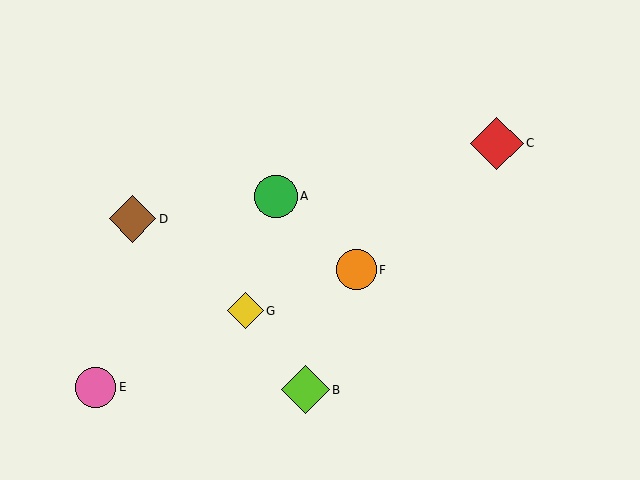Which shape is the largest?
The red diamond (labeled C) is the largest.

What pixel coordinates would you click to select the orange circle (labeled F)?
Click at (356, 270) to select the orange circle F.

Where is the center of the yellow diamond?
The center of the yellow diamond is at (245, 311).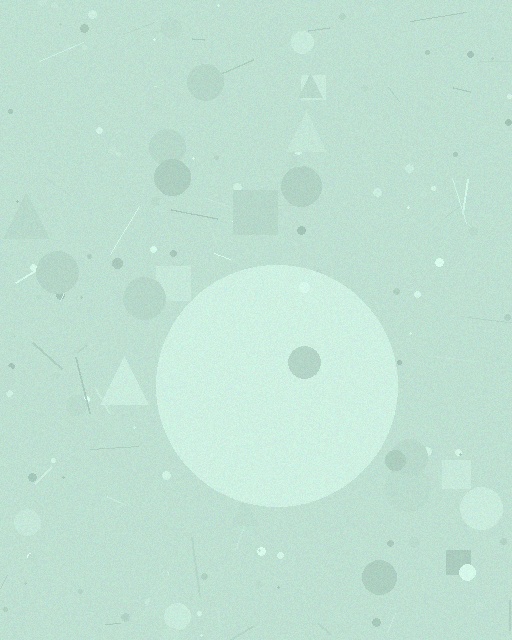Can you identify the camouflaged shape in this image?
The camouflaged shape is a circle.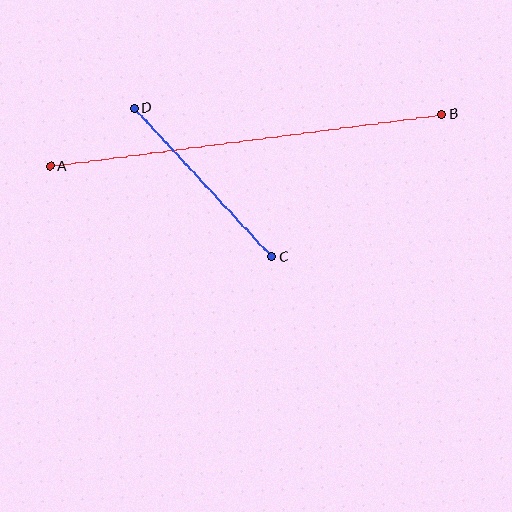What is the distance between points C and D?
The distance is approximately 203 pixels.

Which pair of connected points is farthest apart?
Points A and B are farthest apart.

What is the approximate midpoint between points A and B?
The midpoint is at approximately (246, 140) pixels.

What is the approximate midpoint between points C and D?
The midpoint is at approximately (203, 183) pixels.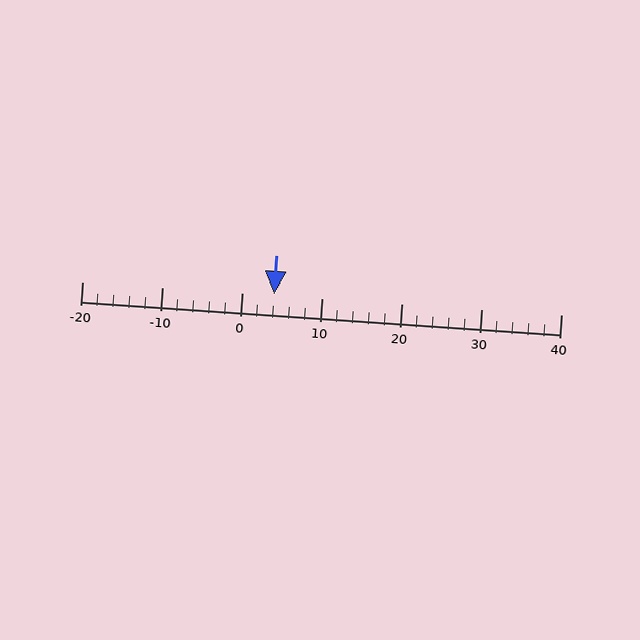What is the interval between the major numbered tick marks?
The major tick marks are spaced 10 units apart.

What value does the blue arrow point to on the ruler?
The blue arrow points to approximately 4.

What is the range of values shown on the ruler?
The ruler shows values from -20 to 40.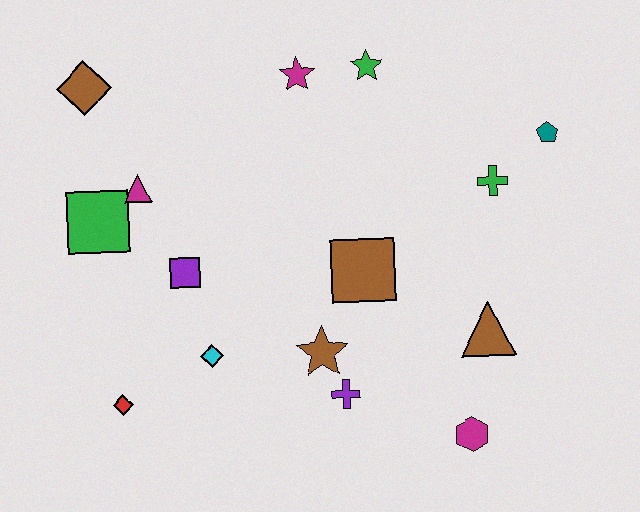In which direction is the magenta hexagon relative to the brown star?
The magenta hexagon is to the right of the brown star.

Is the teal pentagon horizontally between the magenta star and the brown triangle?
No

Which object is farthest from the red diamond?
The teal pentagon is farthest from the red diamond.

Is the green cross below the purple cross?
No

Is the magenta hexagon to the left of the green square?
No